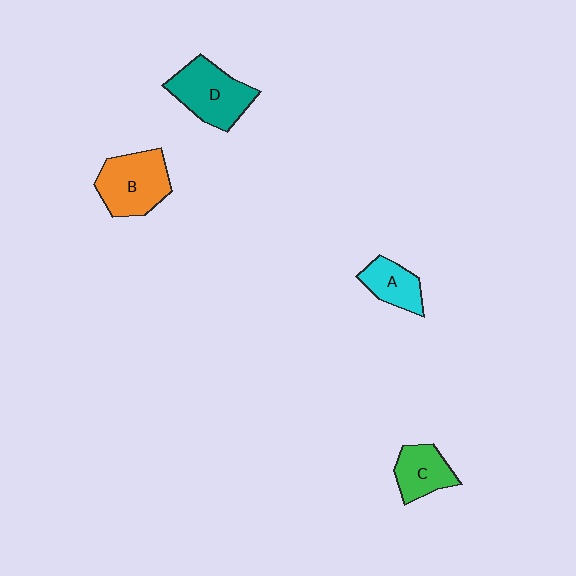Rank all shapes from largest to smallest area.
From largest to smallest: B (orange), D (teal), C (green), A (cyan).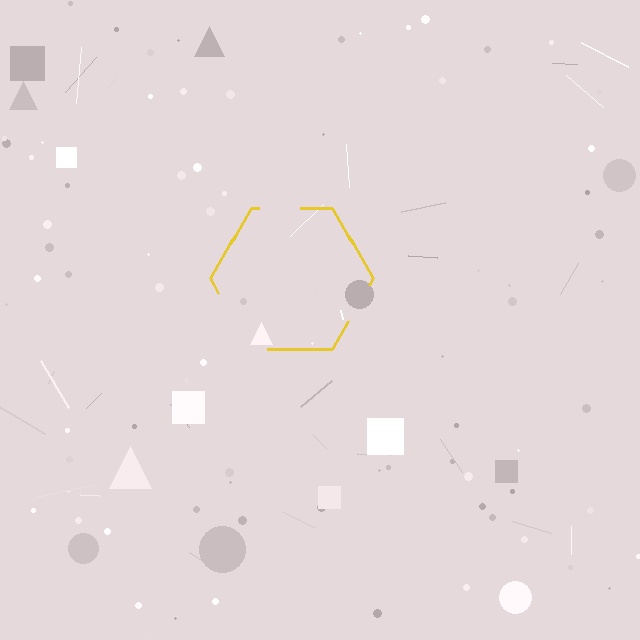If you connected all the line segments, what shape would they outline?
They would outline a hexagon.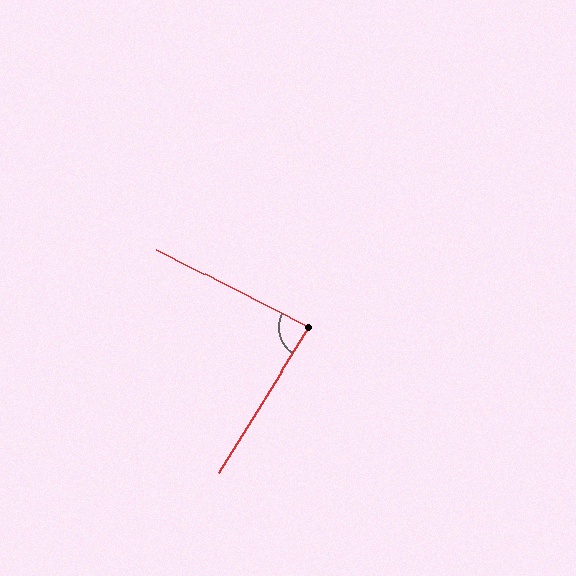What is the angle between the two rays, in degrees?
Approximately 85 degrees.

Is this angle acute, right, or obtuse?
It is approximately a right angle.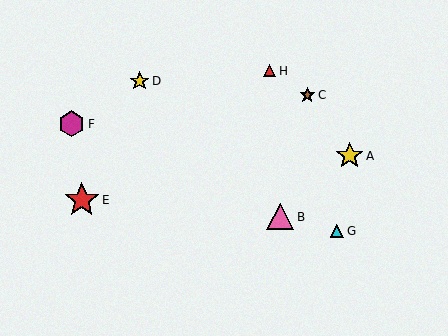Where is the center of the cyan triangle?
The center of the cyan triangle is at (337, 231).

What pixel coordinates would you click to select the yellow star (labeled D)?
Click at (140, 81) to select the yellow star D.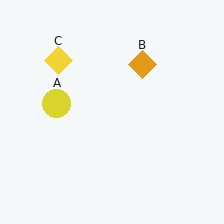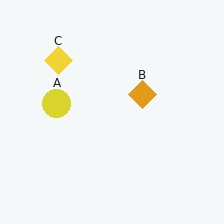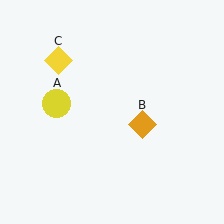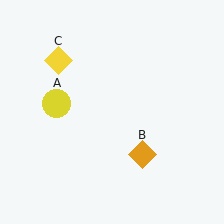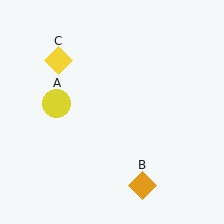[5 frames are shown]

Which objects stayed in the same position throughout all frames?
Yellow circle (object A) and yellow diamond (object C) remained stationary.